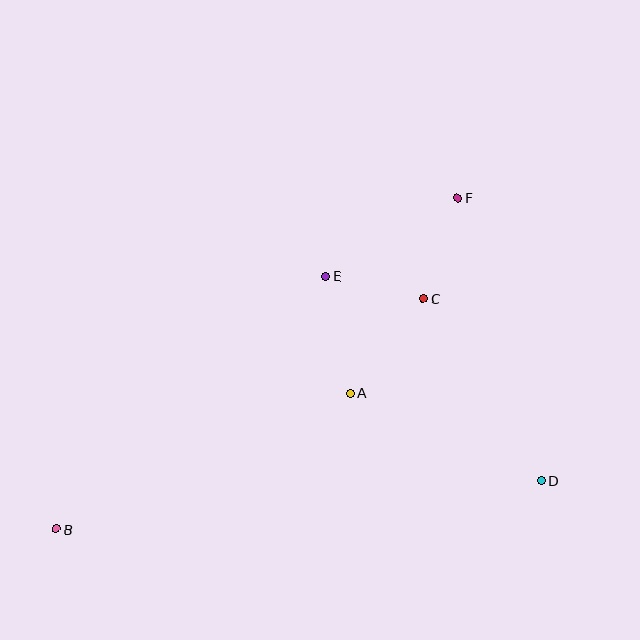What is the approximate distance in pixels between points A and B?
The distance between A and B is approximately 324 pixels.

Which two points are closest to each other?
Points C and E are closest to each other.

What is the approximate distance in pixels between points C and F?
The distance between C and F is approximately 106 pixels.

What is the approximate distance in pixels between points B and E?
The distance between B and E is approximately 370 pixels.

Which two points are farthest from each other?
Points B and F are farthest from each other.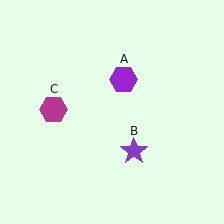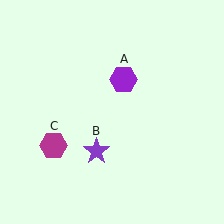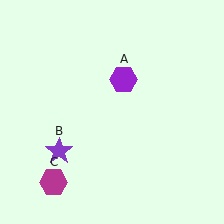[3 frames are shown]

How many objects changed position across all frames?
2 objects changed position: purple star (object B), magenta hexagon (object C).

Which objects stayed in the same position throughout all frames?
Purple hexagon (object A) remained stationary.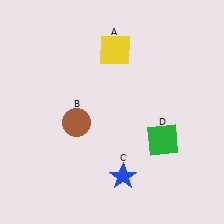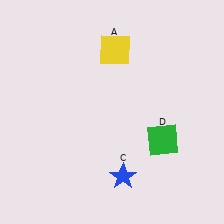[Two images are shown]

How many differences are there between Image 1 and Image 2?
There is 1 difference between the two images.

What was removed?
The brown circle (B) was removed in Image 2.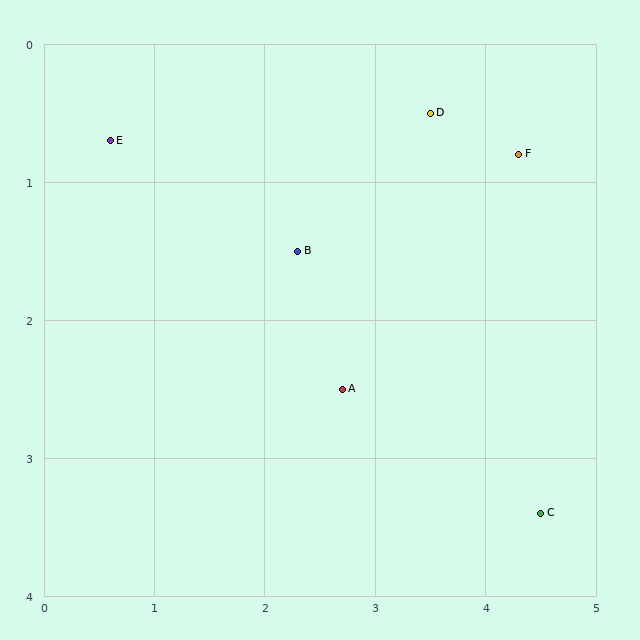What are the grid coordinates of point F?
Point F is at approximately (4.3, 0.8).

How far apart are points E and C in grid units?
Points E and C are about 4.7 grid units apart.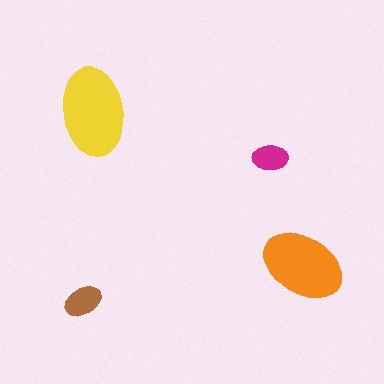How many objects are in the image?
There are 4 objects in the image.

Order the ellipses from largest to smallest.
the yellow one, the orange one, the brown one, the magenta one.